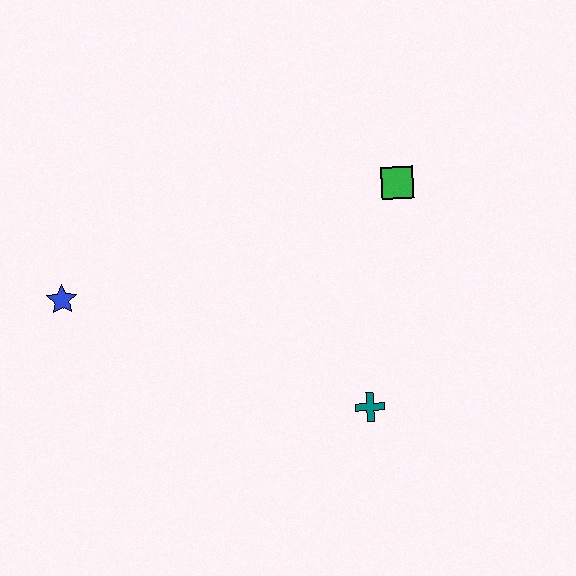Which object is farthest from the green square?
The blue star is farthest from the green square.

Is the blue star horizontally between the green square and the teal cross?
No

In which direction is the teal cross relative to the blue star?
The teal cross is to the right of the blue star.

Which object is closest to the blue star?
The teal cross is closest to the blue star.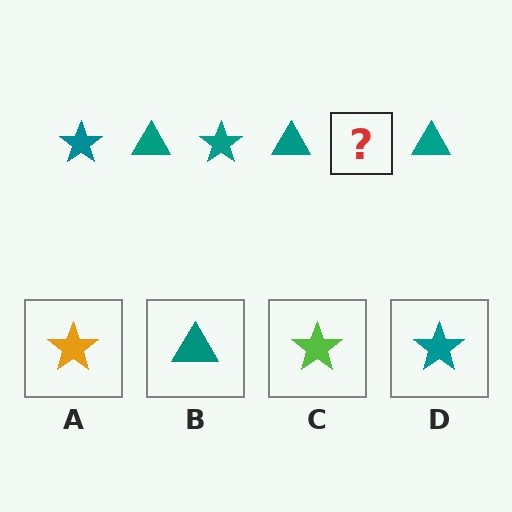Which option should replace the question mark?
Option D.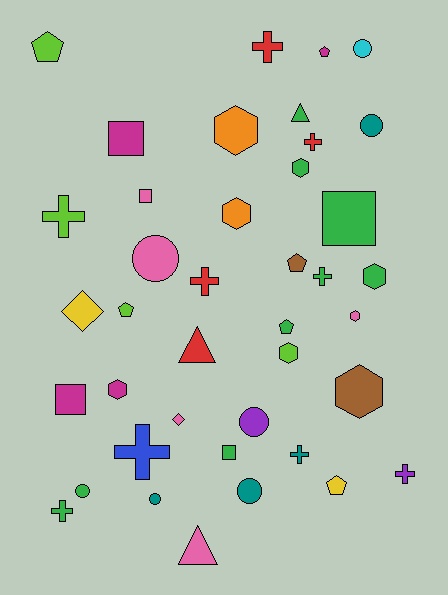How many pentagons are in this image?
There are 6 pentagons.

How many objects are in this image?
There are 40 objects.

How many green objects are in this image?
There are 9 green objects.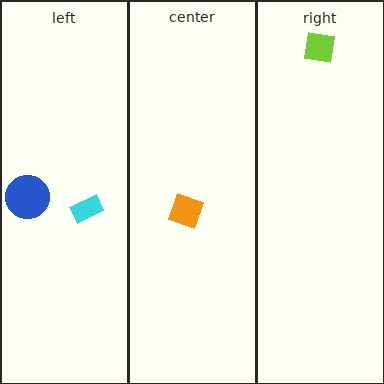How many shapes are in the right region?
1.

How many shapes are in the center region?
1.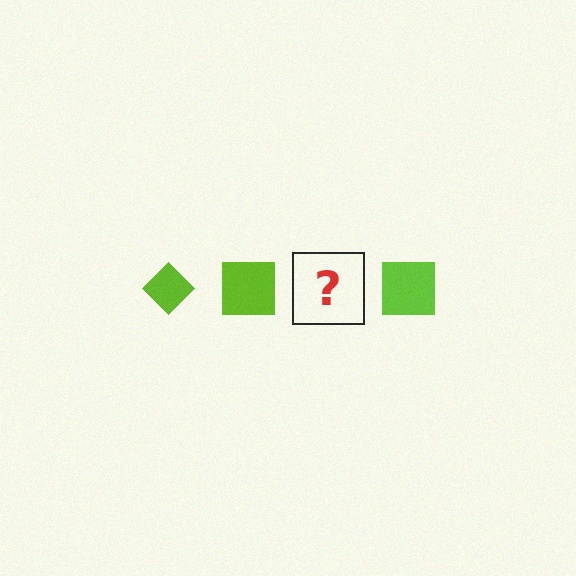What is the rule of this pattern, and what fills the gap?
The rule is that the pattern cycles through diamond, square shapes in lime. The gap should be filled with a lime diamond.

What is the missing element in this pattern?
The missing element is a lime diamond.